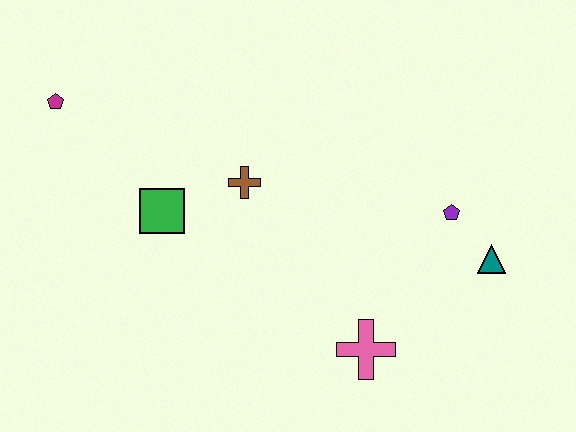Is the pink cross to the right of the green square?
Yes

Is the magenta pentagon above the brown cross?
Yes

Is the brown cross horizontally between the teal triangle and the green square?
Yes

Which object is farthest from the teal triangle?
The magenta pentagon is farthest from the teal triangle.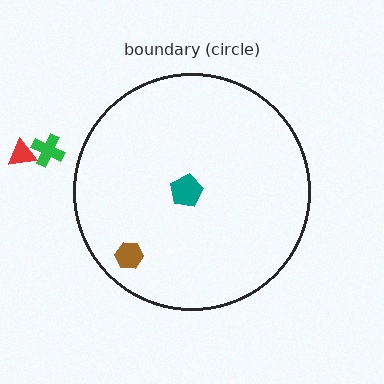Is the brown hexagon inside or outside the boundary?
Inside.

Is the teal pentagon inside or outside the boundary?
Inside.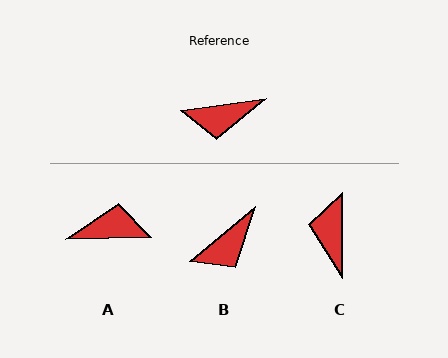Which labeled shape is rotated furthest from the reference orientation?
A, about 173 degrees away.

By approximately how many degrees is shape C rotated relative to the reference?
Approximately 98 degrees clockwise.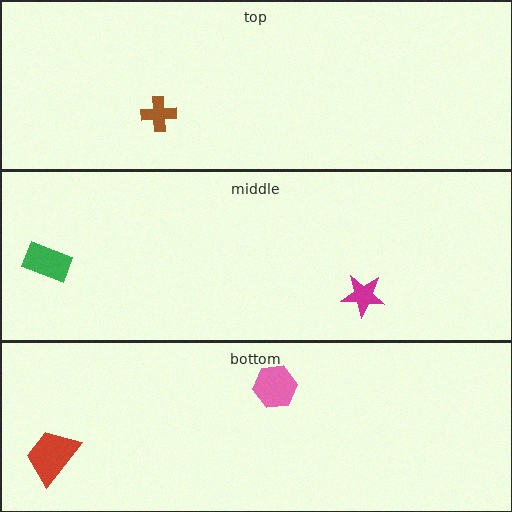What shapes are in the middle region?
The green rectangle, the magenta star.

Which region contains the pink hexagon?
The bottom region.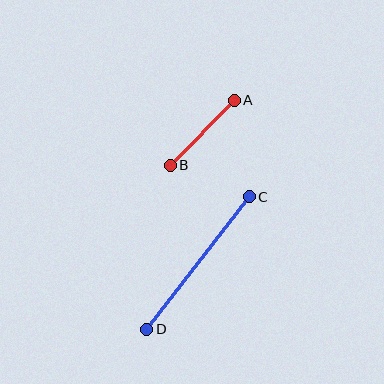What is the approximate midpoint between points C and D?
The midpoint is at approximately (198, 263) pixels.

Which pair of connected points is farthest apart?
Points C and D are farthest apart.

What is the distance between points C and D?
The distance is approximately 168 pixels.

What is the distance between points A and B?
The distance is approximately 91 pixels.